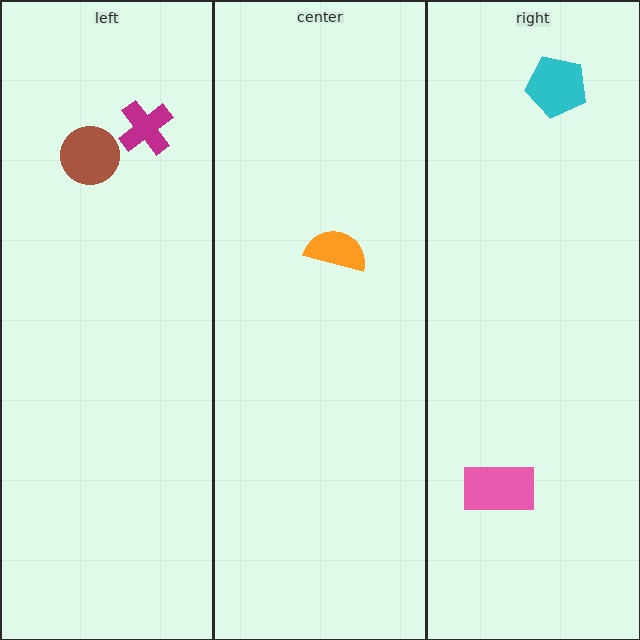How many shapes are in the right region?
2.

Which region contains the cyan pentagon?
The right region.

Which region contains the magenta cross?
The left region.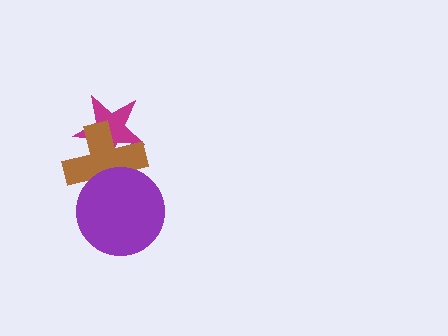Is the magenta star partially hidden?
Yes, it is partially covered by another shape.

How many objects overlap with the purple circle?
1 object overlaps with the purple circle.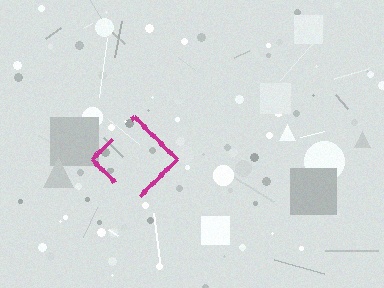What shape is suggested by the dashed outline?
The dashed outline suggests a diamond.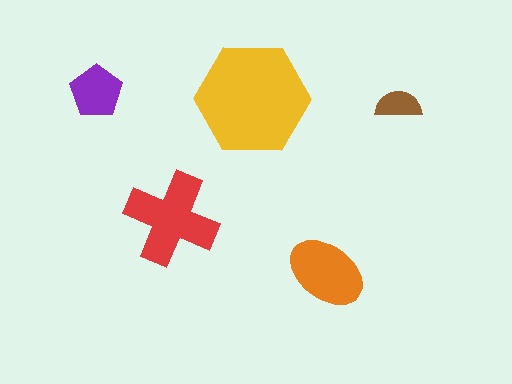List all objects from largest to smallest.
The yellow hexagon, the red cross, the orange ellipse, the purple pentagon, the brown semicircle.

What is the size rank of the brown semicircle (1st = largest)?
5th.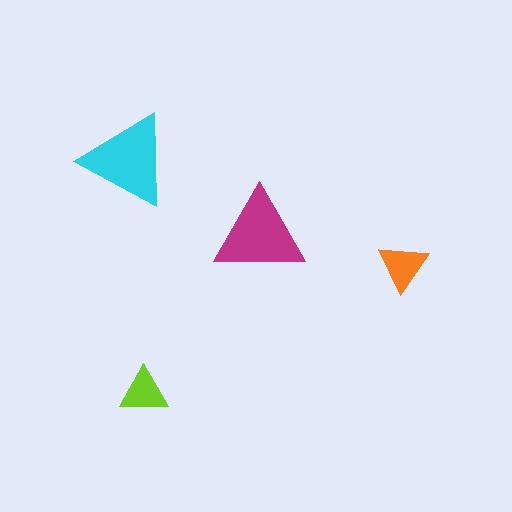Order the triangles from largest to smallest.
the cyan one, the magenta one, the orange one, the lime one.